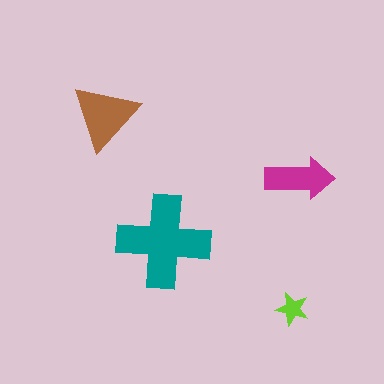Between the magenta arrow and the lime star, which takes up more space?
The magenta arrow.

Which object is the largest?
The teal cross.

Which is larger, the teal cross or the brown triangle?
The teal cross.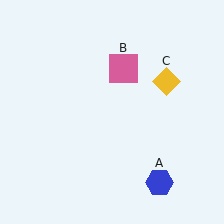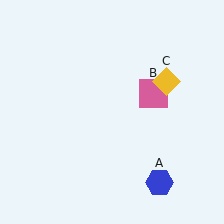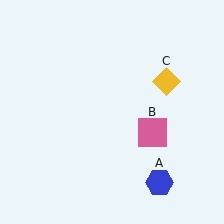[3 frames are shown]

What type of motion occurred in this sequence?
The pink square (object B) rotated clockwise around the center of the scene.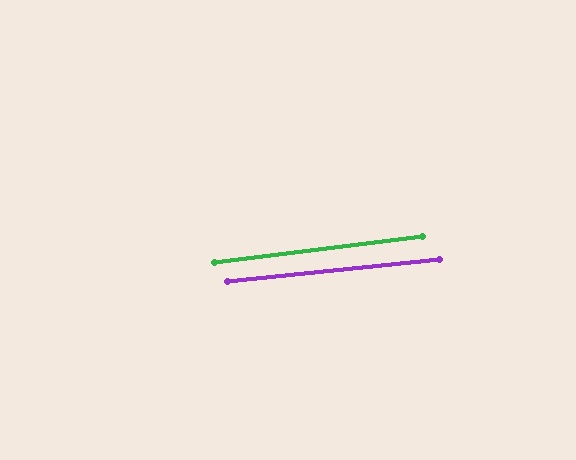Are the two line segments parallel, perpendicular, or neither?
Parallel — their directions differ by only 1.2°.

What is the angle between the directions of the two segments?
Approximately 1 degree.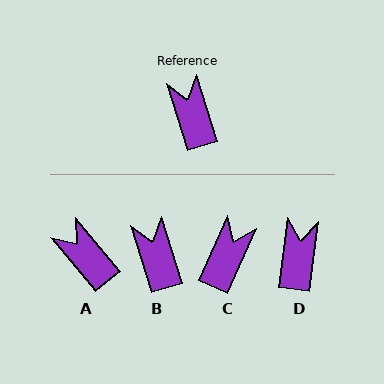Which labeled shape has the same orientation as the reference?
B.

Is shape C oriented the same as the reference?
No, it is off by about 42 degrees.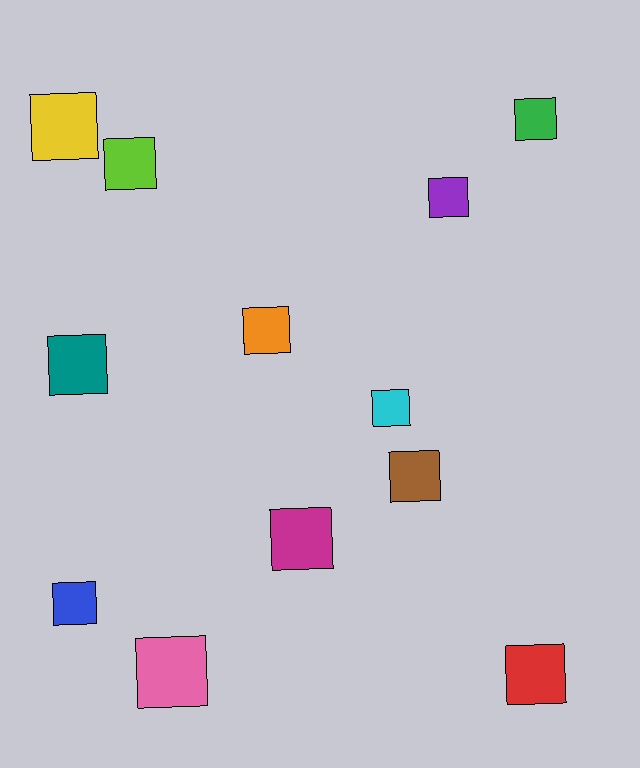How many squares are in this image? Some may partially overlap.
There are 12 squares.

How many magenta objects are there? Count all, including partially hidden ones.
There is 1 magenta object.